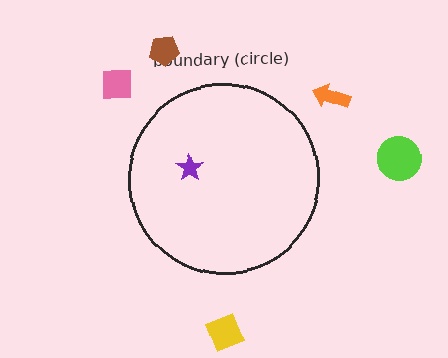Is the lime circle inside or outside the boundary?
Outside.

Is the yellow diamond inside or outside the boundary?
Outside.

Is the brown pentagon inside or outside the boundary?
Outside.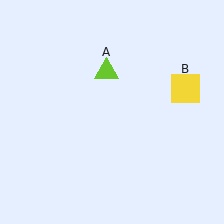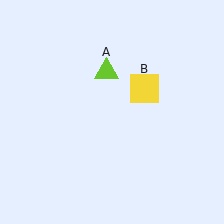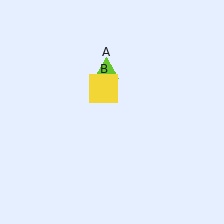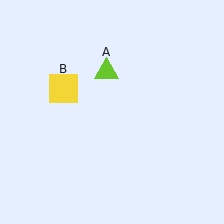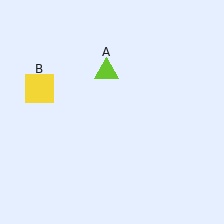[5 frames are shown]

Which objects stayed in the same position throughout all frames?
Lime triangle (object A) remained stationary.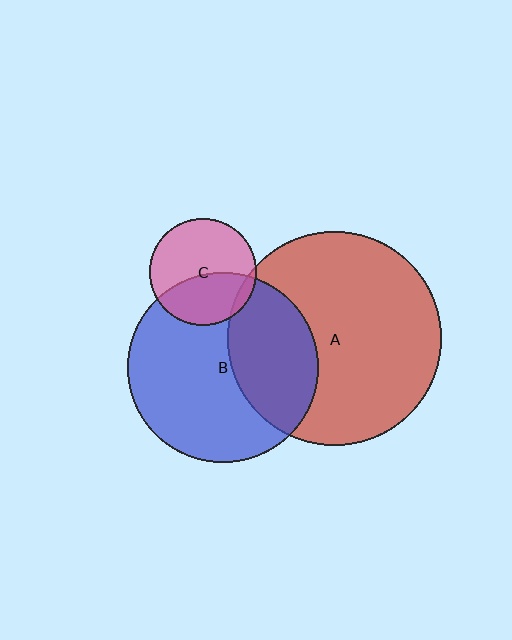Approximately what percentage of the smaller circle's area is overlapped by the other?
Approximately 35%.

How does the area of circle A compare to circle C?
Approximately 4.0 times.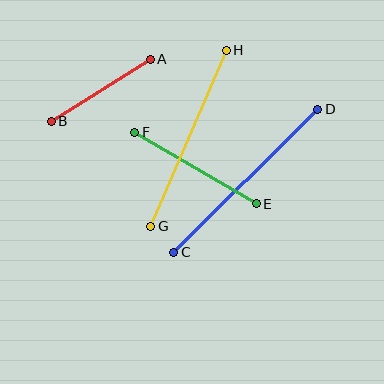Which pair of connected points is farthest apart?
Points C and D are farthest apart.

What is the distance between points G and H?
The distance is approximately 191 pixels.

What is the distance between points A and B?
The distance is approximately 117 pixels.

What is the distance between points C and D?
The distance is approximately 203 pixels.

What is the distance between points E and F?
The distance is approximately 141 pixels.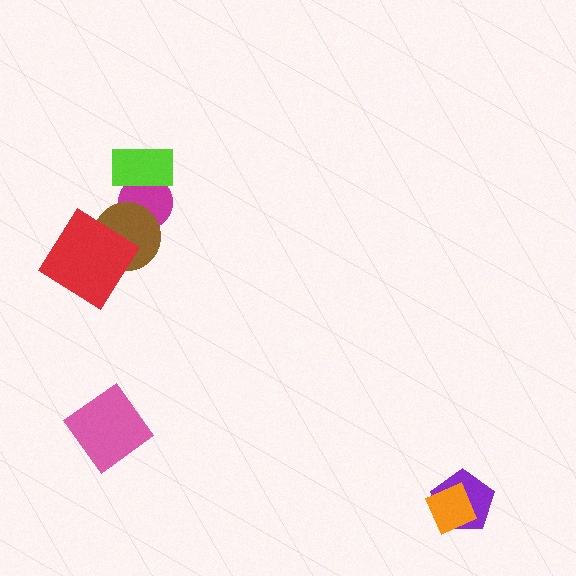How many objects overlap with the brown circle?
2 objects overlap with the brown circle.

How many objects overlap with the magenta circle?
2 objects overlap with the magenta circle.